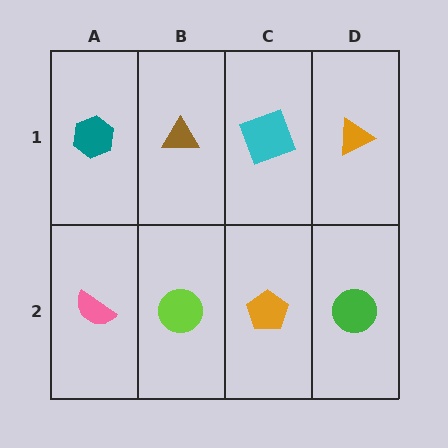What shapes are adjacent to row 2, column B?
A brown triangle (row 1, column B), a pink semicircle (row 2, column A), an orange pentagon (row 2, column C).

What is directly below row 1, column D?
A green circle.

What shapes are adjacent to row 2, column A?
A teal hexagon (row 1, column A), a lime circle (row 2, column B).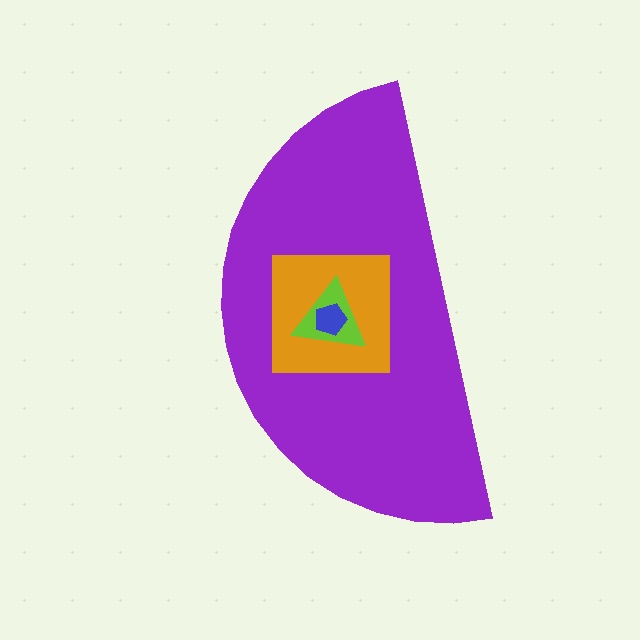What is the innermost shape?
The blue pentagon.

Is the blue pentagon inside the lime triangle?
Yes.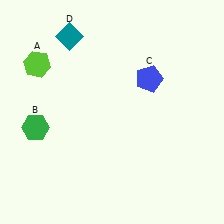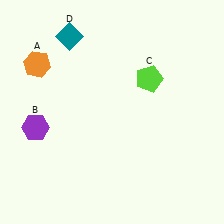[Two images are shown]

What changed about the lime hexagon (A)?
In Image 1, A is lime. In Image 2, it changed to orange.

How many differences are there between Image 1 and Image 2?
There are 3 differences between the two images.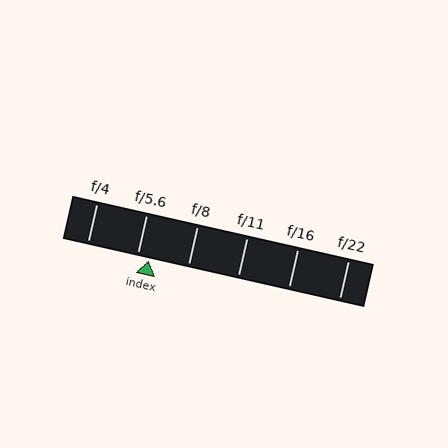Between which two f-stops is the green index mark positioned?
The index mark is between f/5.6 and f/8.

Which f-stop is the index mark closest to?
The index mark is closest to f/5.6.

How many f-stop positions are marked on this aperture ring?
There are 6 f-stop positions marked.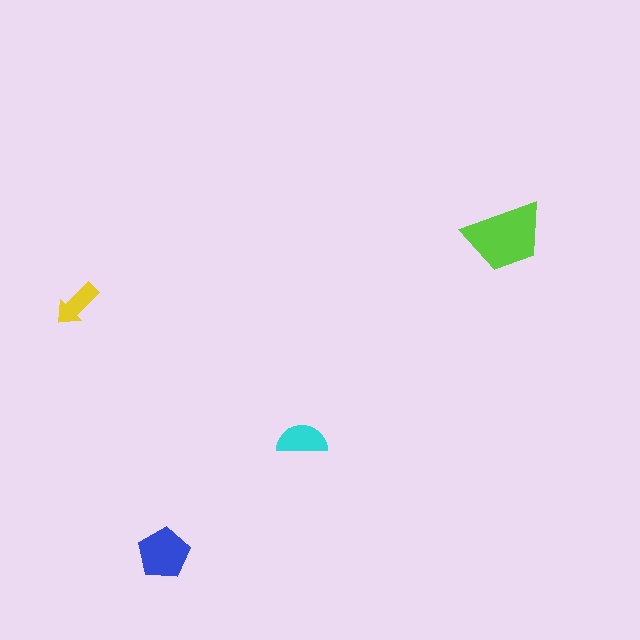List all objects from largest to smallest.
The lime trapezoid, the blue pentagon, the cyan semicircle, the yellow arrow.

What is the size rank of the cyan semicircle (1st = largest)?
3rd.